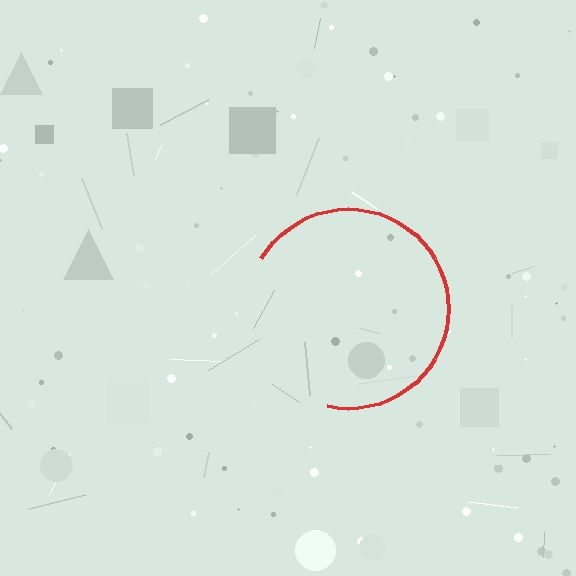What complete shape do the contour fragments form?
The contour fragments form a circle.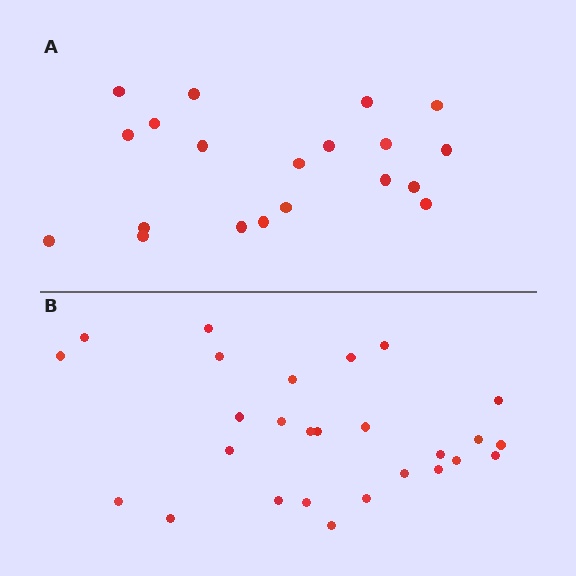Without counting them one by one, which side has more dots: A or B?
Region B (the bottom region) has more dots.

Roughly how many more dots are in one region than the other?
Region B has roughly 8 or so more dots than region A.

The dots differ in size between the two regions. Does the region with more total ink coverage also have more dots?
No. Region A has more total ink coverage because its dots are larger, but region B actually contains more individual dots. Total area can be misleading — the number of items is what matters here.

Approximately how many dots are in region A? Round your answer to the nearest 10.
About 20 dots.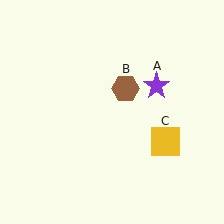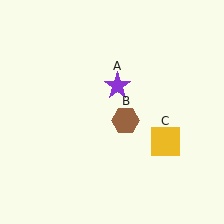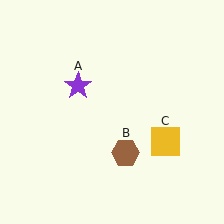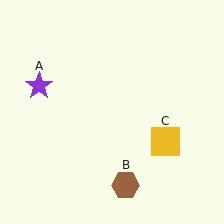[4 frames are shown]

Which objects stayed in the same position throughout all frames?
Yellow square (object C) remained stationary.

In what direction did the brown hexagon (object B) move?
The brown hexagon (object B) moved down.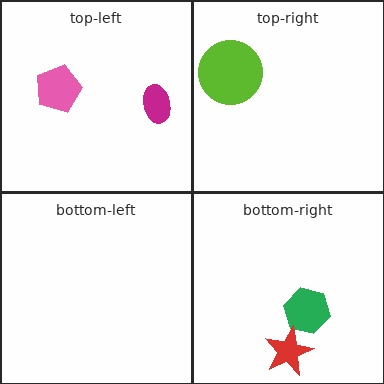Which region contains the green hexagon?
The bottom-right region.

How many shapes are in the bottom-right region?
2.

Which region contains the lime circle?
The top-right region.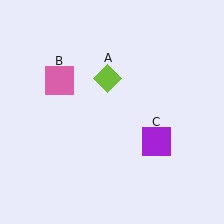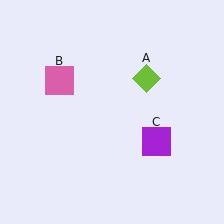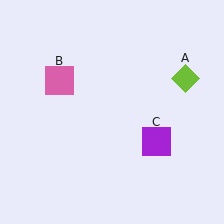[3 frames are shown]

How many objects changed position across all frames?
1 object changed position: lime diamond (object A).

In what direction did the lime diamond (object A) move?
The lime diamond (object A) moved right.